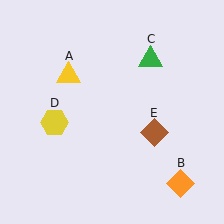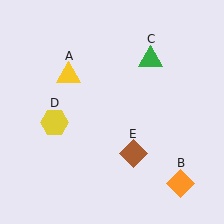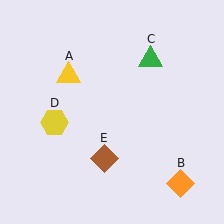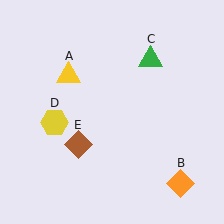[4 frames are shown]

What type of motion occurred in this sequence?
The brown diamond (object E) rotated clockwise around the center of the scene.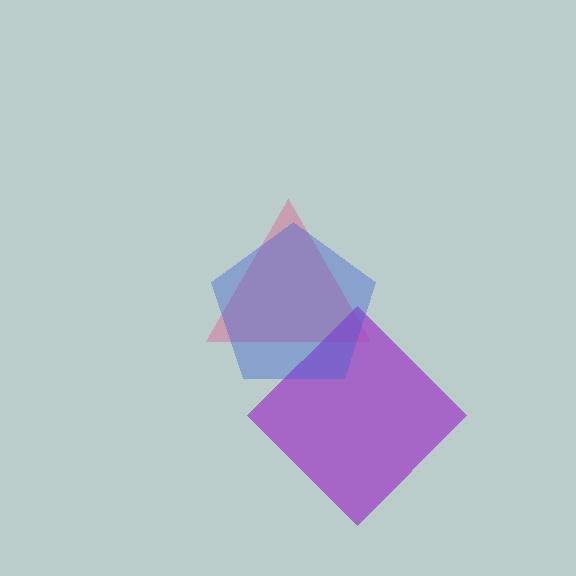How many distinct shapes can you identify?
There are 3 distinct shapes: a pink triangle, a purple diamond, a blue pentagon.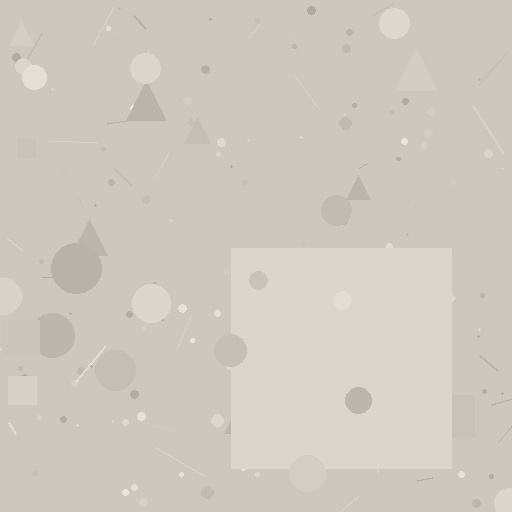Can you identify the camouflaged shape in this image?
The camouflaged shape is a square.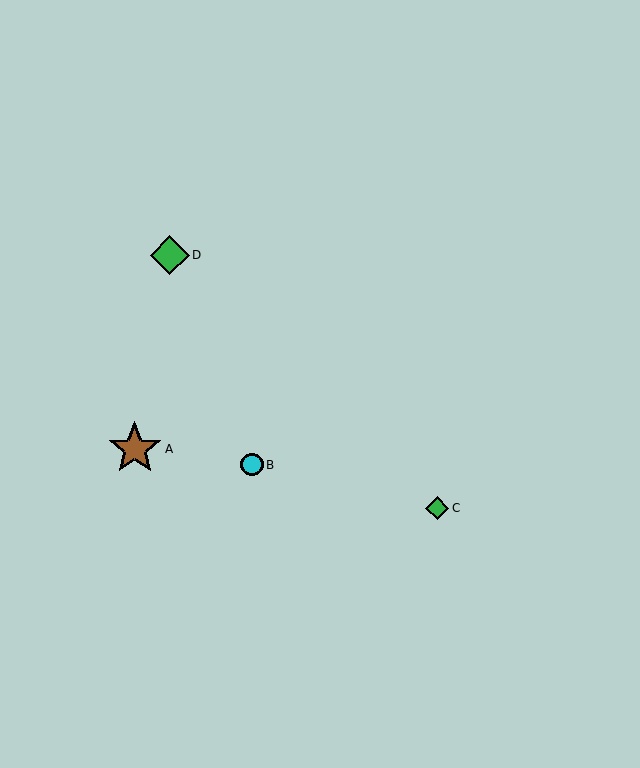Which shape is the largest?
The brown star (labeled A) is the largest.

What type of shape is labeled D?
Shape D is a green diamond.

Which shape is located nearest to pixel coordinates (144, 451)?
The brown star (labeled A) at (135, 449) is nearest to that location.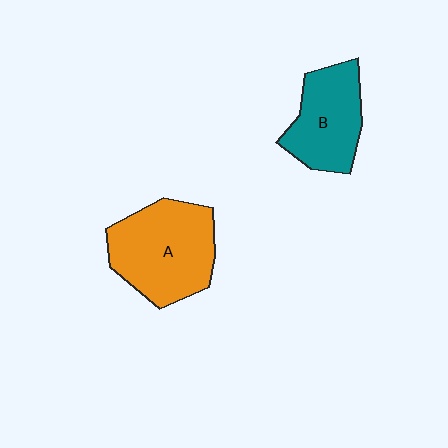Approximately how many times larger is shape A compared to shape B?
Approximately 1.4 times.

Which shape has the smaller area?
Shape B (teal).